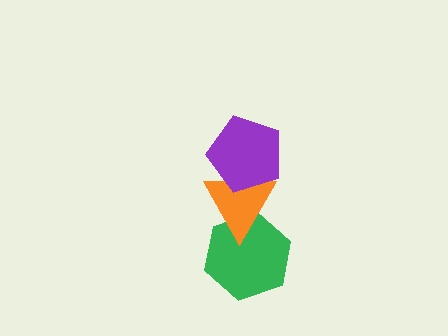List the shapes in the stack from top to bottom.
From top to bottom: the purple pentagon, the orange triangle, the green hexagon.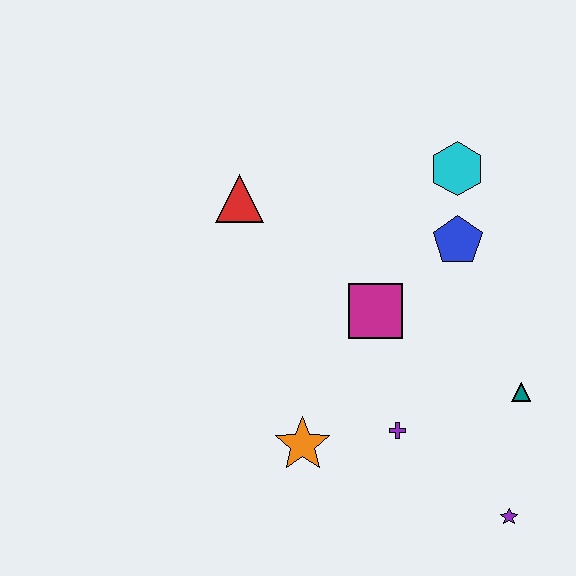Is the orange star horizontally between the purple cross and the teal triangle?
No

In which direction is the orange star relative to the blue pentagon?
The orange star is below the blue pentagon.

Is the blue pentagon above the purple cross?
Yes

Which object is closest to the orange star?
The purple cross is closest to the orange star.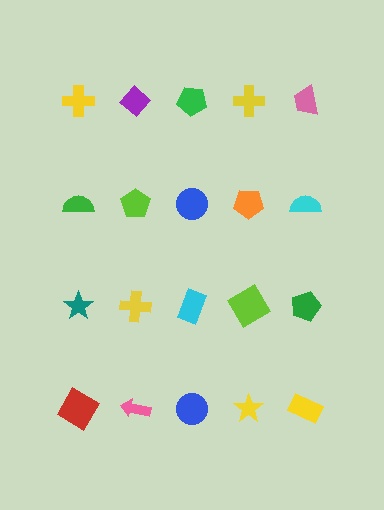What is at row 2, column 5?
A cyan semicircle.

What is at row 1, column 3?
A green pentagon.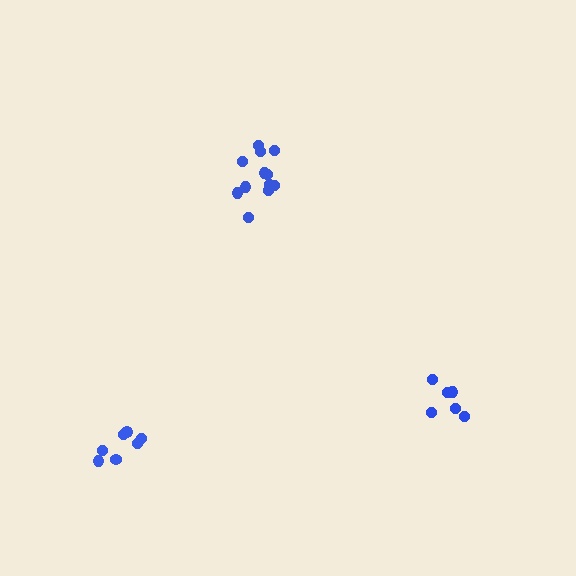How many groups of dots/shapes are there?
There are 3 groups.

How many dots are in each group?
Group 1: 6 dots, Group 2: 12 dots, Group 3: 7 dots (25 total).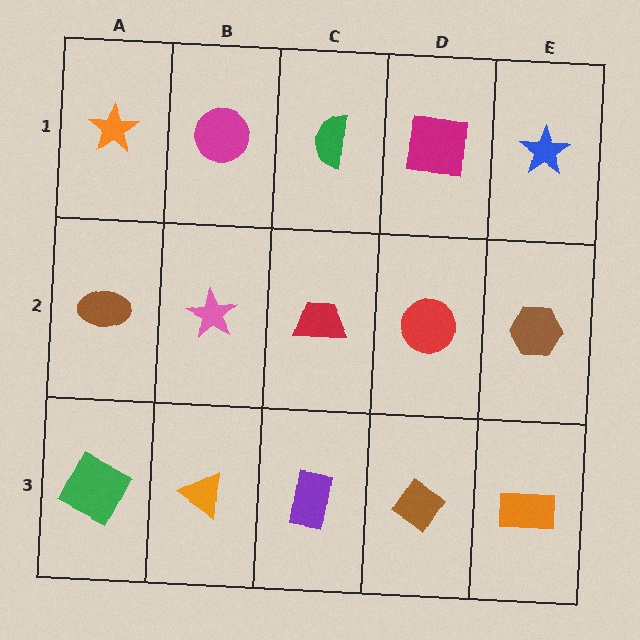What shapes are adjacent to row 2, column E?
A blue star (row 1, column E), an orange rectangle (row 3, column E), a red circle (row 2, column D).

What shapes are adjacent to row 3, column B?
A pink star (row 2, column B), a green square (row 3, column A), a purple rectangle (row 3, column C).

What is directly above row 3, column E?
A brown hexagon.